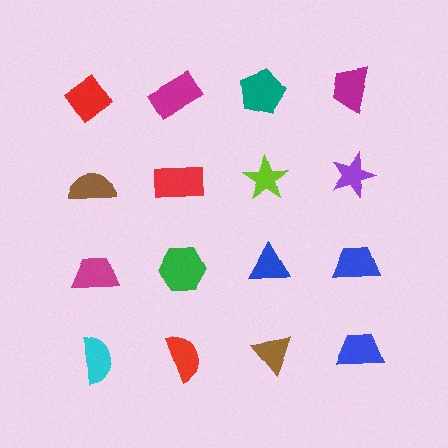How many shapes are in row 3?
4 shapes.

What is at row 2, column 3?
A lime star.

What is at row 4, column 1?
A cyan semicircle.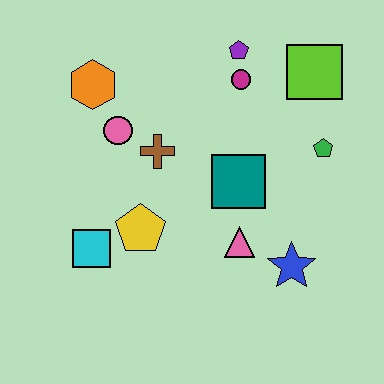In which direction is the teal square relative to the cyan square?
The teal square is to the right of the cyan square.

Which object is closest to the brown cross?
The pink circle is closest to the brown cross.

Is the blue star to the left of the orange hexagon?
No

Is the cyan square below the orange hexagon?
Yes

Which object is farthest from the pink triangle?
The orange hexagon is farthest from the pink triangle.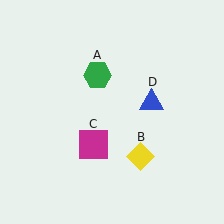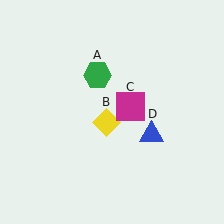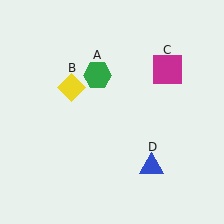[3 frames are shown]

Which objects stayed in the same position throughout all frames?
Green hexagon (object A) remained stationary.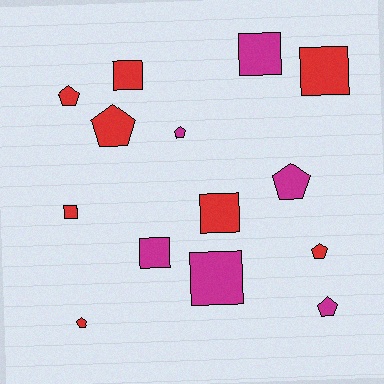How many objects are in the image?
There are 14 objects.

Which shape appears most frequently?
Square, with 7 objects.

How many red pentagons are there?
There are 4 red pentagons.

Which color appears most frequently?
Red, with 8 objects.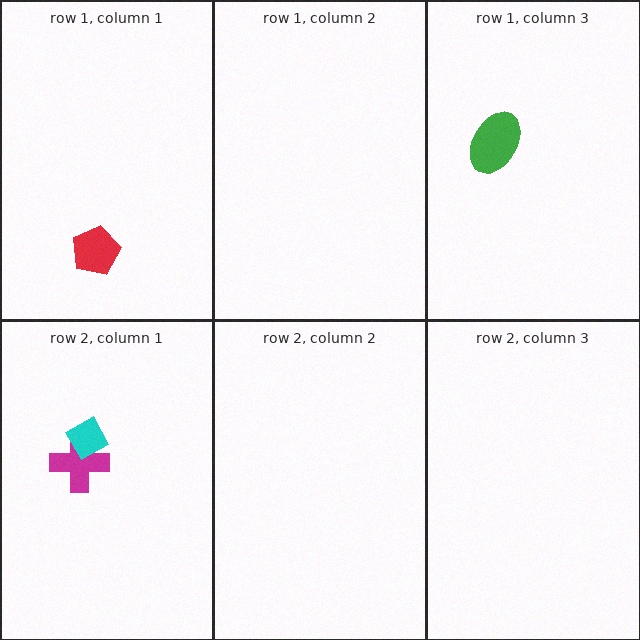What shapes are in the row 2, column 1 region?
The magenta cross, the cyan diamond.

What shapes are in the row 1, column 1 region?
The red pentagon.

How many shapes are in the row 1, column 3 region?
1.